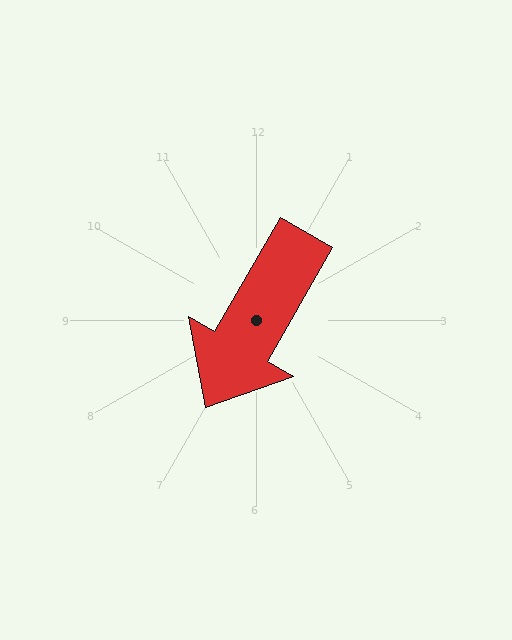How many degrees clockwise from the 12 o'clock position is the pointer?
Approximately 210 degrees.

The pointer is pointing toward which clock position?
Roughly 7 o'clock.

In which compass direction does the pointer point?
Southwest.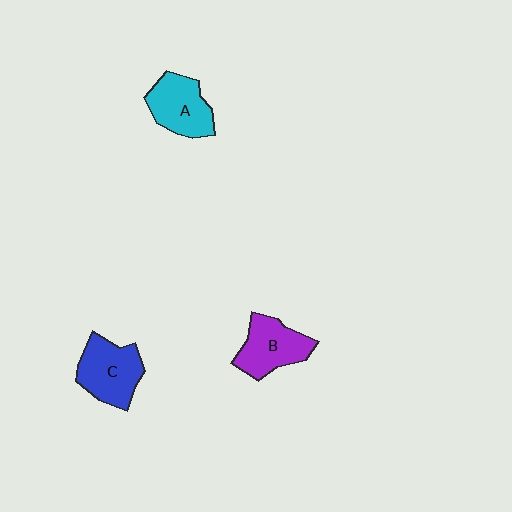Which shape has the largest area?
Shape C (blue).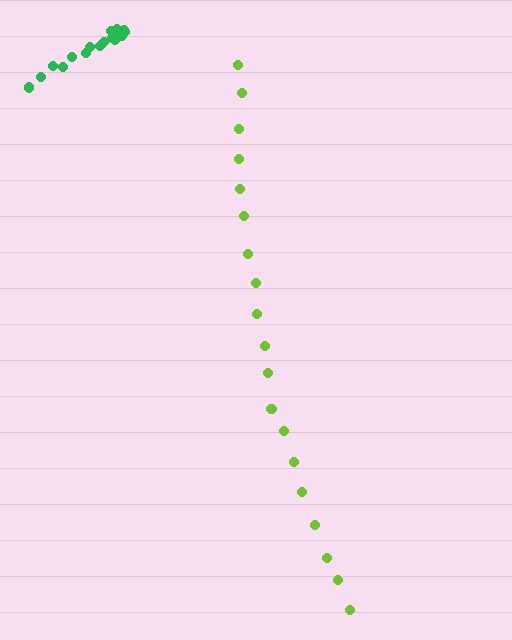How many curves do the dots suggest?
There are 2 distinct paths.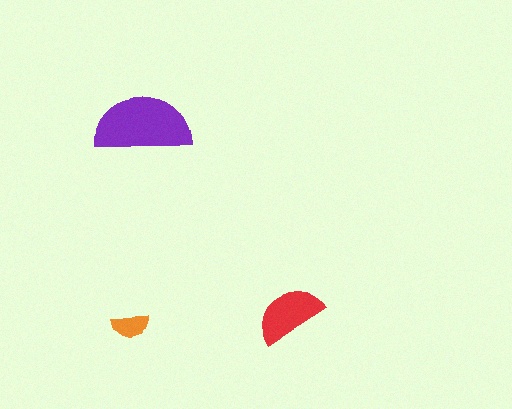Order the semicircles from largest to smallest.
the purple one, the red one, the orange one.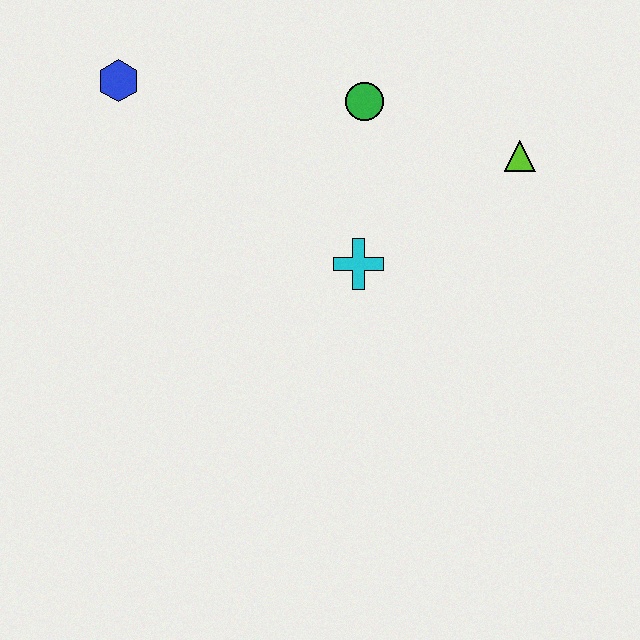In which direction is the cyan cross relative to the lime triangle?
The cyan cross is to the left of the lime triangle.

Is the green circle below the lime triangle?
No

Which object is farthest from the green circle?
The blue hexagon is farthest from the green circle.